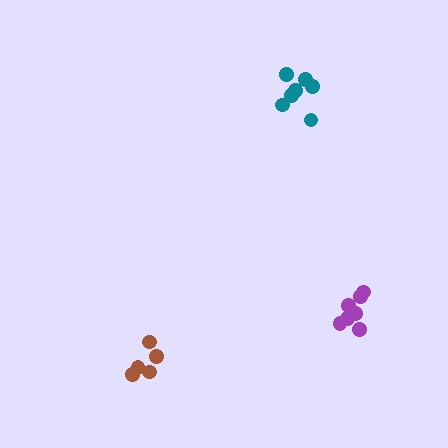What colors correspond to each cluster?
The clusters are colored: teal, purple, brown.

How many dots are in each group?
Group 1: 7 dots, Group 2: 7 dots, Group 3: 6 dots (20 total).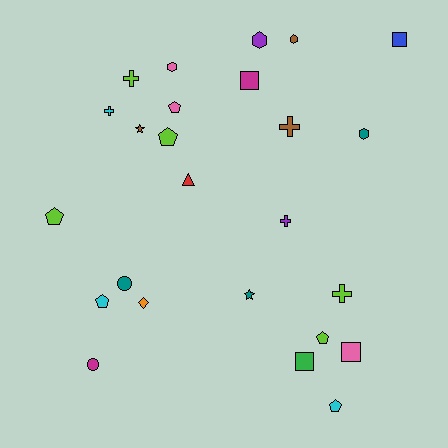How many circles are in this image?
There are 2 circles.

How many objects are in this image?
There are 25 objects.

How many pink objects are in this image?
There are 3 pink objects.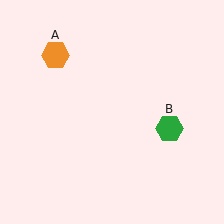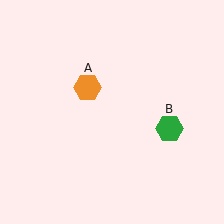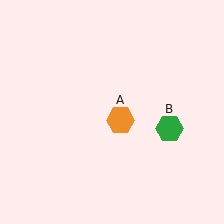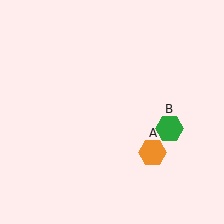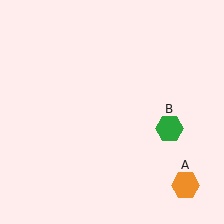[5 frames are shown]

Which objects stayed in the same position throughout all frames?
Green hexagon (object B) remained stationary.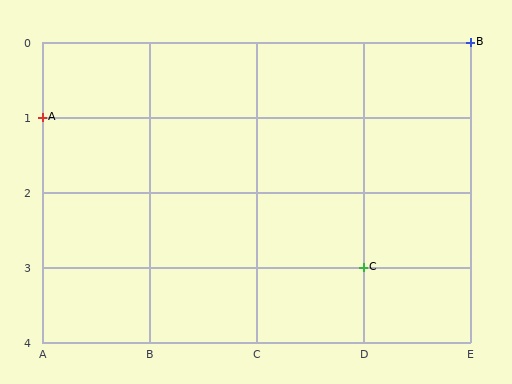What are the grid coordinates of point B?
Point B is at grid coordinates (E, 0).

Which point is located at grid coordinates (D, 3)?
Point C is at (D, 3).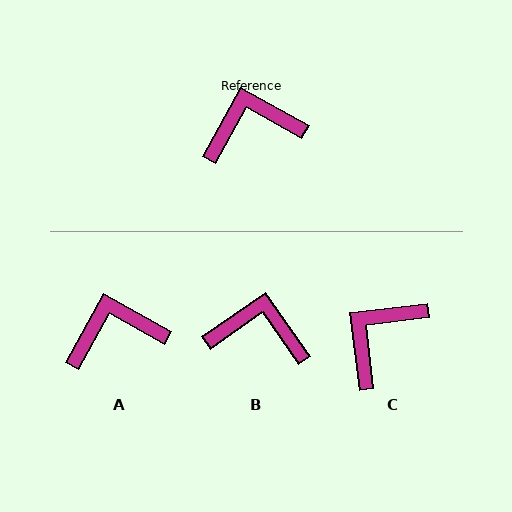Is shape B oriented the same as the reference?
No, it is off by about 26 degrees.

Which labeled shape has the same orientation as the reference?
A.